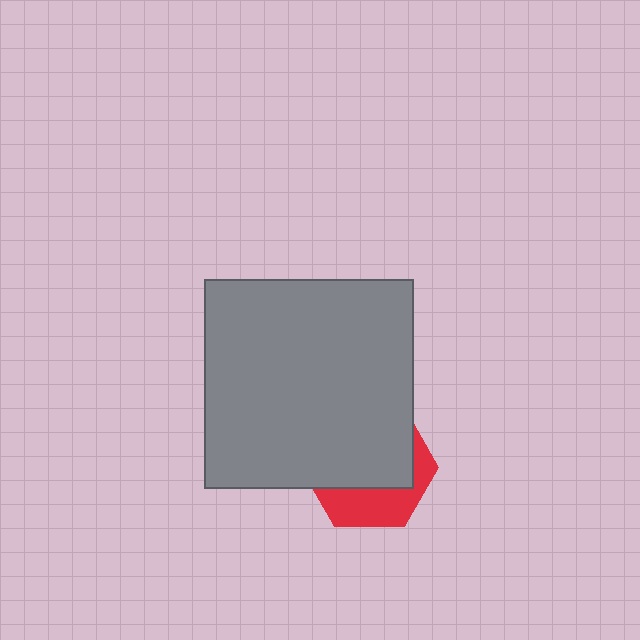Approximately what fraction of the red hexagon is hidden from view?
Roughly 64% of the red hexagon is hidden behind the gray square.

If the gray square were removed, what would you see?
You would see the complete red hexagon.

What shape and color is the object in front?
The object in front is a gray square.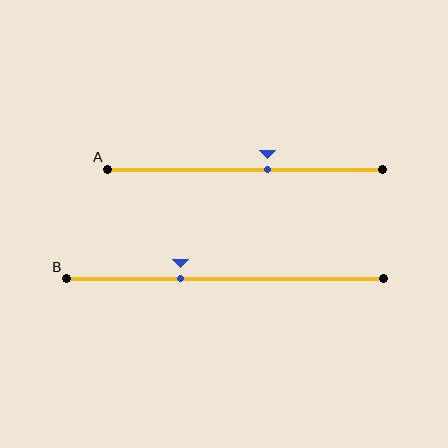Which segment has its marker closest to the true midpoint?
Segment A has its marker closest to the true midpoint.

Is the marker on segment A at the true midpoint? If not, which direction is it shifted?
No, the marker on segment A is shifted to the right by about 8% of the segment length.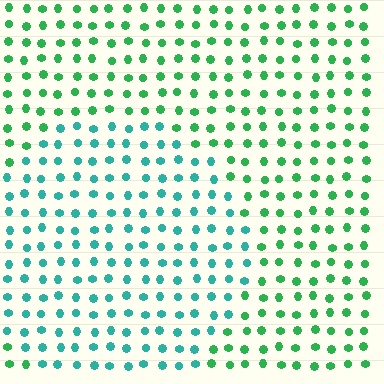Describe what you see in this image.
The image is filled with small green elements in a uniform arrangement. A circle-shaped region is visible where the elements are tinted to a slightly different hue, forming a subtle color boundary.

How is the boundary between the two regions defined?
The boundary is defined purely by a slight shift in hue (about 37 degrees). Spacing, size, and orientation are identical on both sides.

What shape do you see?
I see a circle.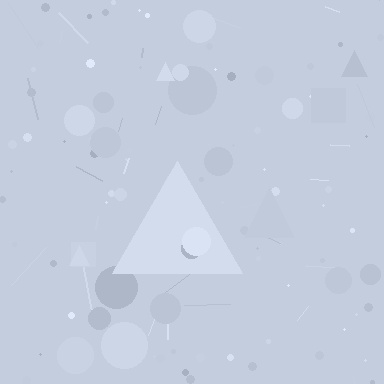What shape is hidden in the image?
A triangle is hidden in the image.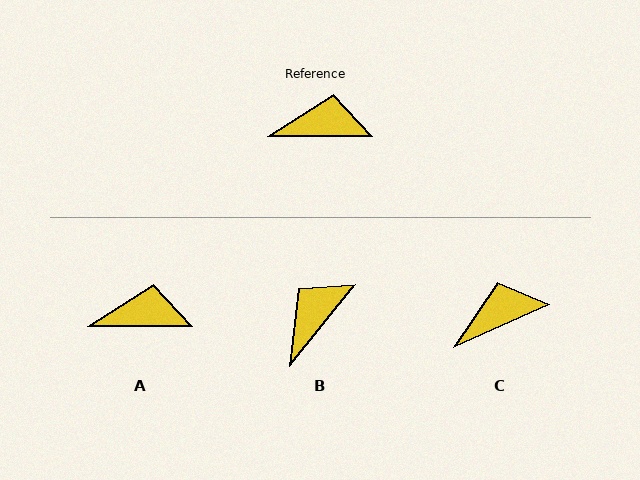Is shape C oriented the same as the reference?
No, it is off by about 24 degrees.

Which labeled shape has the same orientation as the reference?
A.